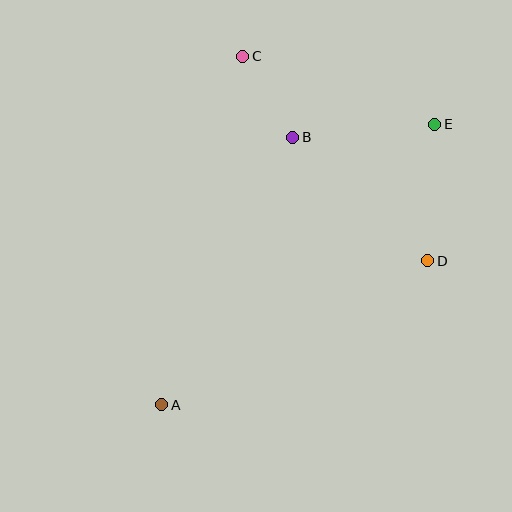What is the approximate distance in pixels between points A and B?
The distance between A and B is approximately 298 pixels.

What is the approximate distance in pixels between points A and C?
The distance between A and C is approximately 358 pixels.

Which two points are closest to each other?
Points B and C are closest to each other.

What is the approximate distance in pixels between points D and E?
The distance between D and E is approximately 137 pixels.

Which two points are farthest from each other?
Points A and E are farthest from each other.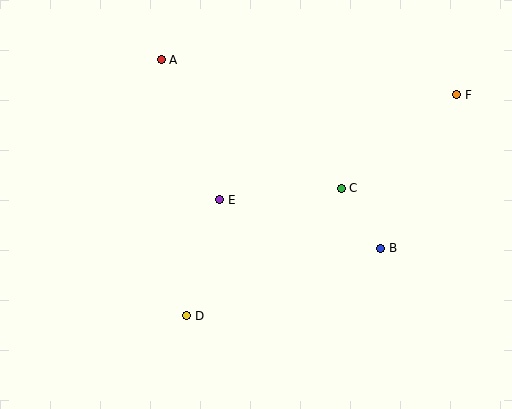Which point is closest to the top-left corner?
Point A is closest to the top-left corner.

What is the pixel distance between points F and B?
The distance between F and B is 172 pixels.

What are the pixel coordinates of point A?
Point A is at (161, 60).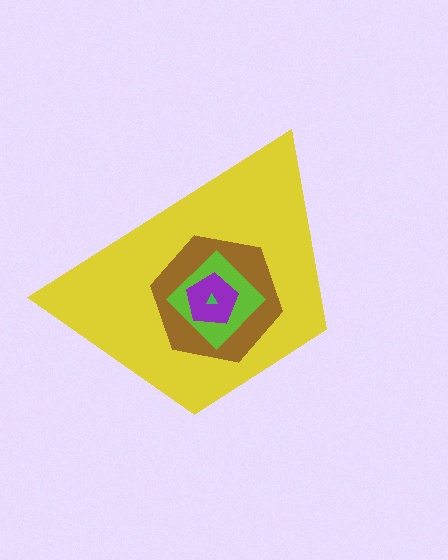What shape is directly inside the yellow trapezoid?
The brown hexagon.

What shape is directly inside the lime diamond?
The purple pentagon.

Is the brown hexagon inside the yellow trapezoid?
Yes.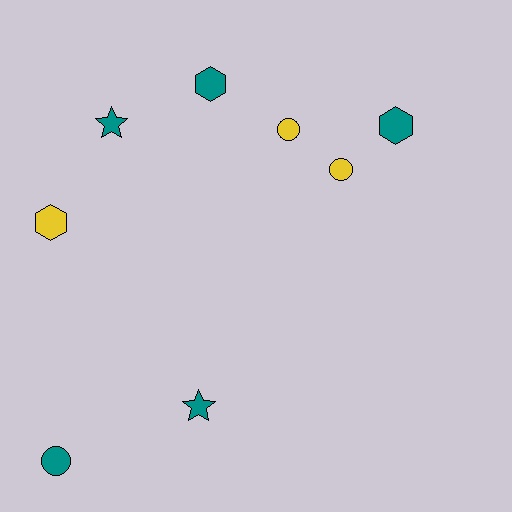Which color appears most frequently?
Teal, with 5 objects.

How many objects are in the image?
There are 8 objects.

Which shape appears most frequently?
Hexagon, with 3 objects.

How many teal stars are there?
There are 2 teal stars.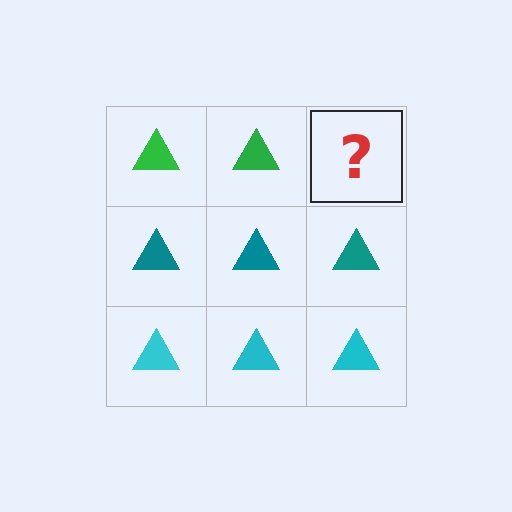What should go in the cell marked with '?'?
The missing cell should contain a green triangle.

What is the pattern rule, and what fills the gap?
The rule is that each row has a consistent color. The gap should be filled with a green triangle.